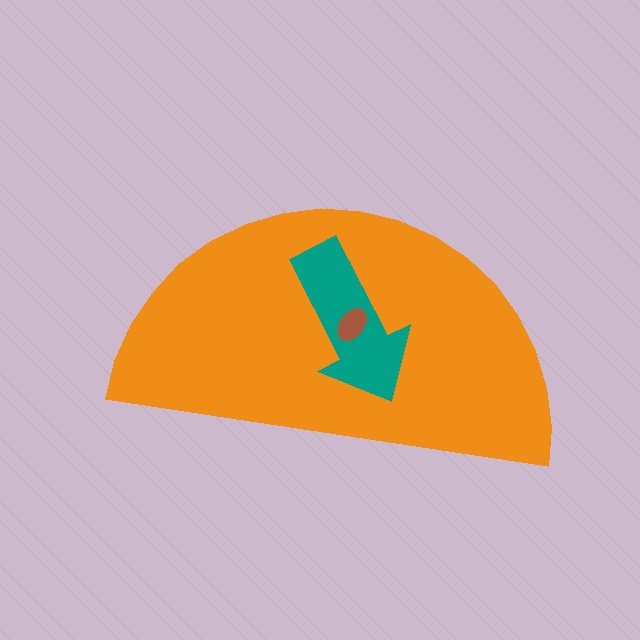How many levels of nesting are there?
3.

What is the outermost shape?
The orange semicircle.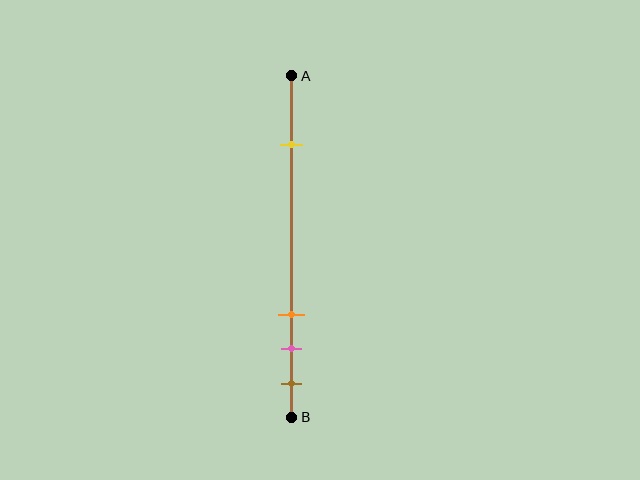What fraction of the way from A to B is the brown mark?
The brown mark is approximately 90% (0.9) of the way from A to B.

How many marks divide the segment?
There are 4 marks dividing the segment.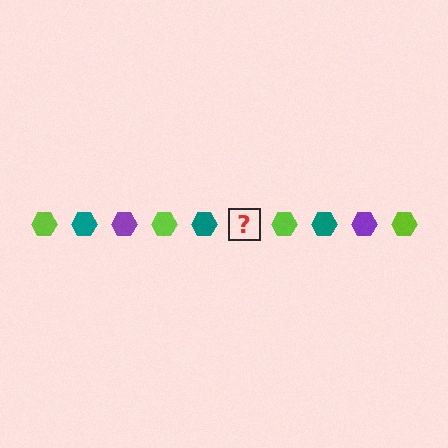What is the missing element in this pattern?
The missing element is a purple hexagon.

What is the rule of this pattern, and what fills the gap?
The rule is that the pattern cycles through lime, teal, purple hexagons. The gap should be filled with a purple hexagon.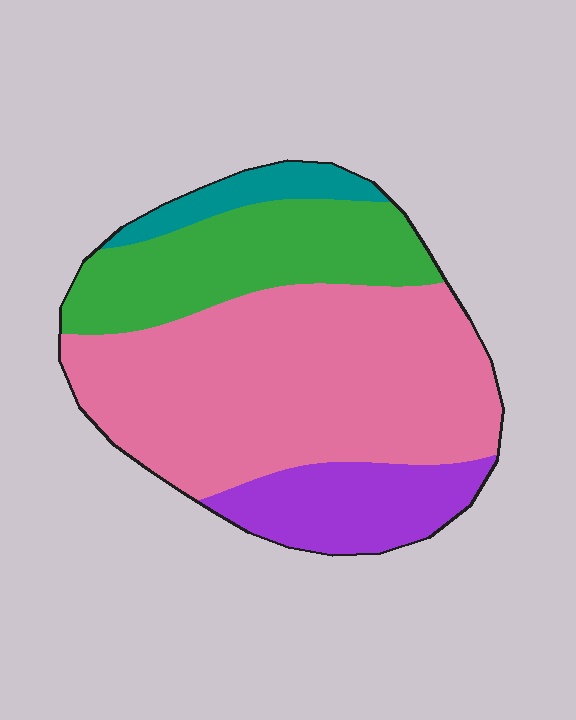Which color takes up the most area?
Pink, at roughly 55%.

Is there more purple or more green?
Green.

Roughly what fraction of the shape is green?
Green takes up less than a quarter of the shape.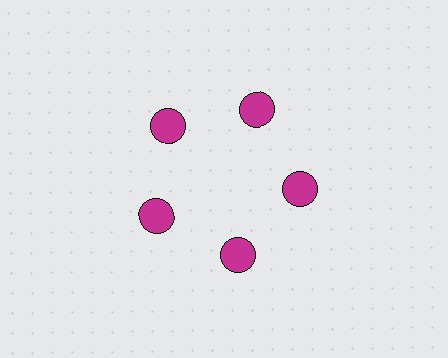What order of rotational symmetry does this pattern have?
This pattern has 5-fold rotational symmetry.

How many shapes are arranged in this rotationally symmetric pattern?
There are 5 shapes, arranged in 5 groups of 1.